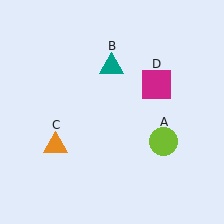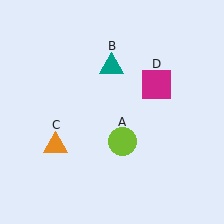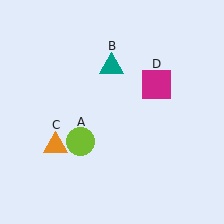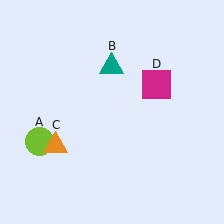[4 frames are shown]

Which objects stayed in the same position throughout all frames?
Teal triangle (object B) and orange triangle (object C) and magenta square (object D) remained stationary.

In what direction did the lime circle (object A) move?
The lime circle (object A) moved left.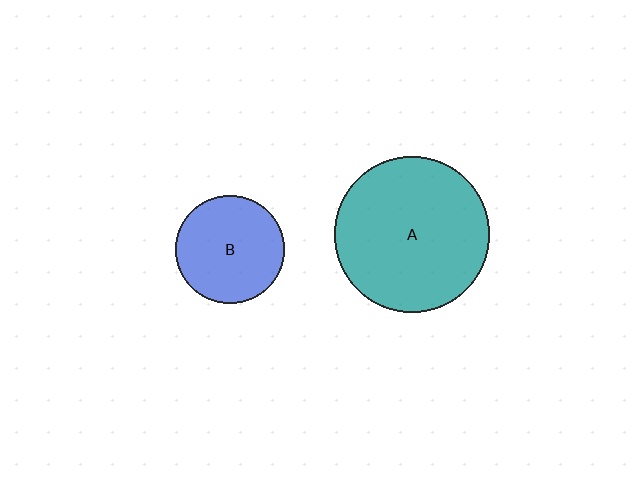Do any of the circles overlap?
No, none of the circles overlap.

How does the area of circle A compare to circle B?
Approximately 2.0 times.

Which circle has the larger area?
Circle A (teal).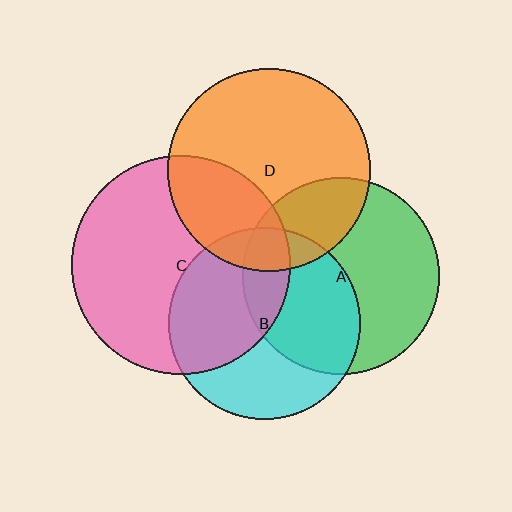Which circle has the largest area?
Circle C (pink).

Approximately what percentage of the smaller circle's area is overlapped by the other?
Approximately 45%.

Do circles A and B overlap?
Yes.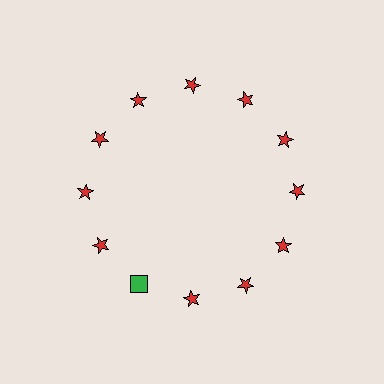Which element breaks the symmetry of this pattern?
The green square at roughly the 7 o'clock position breaks the symmetry. All other shapes are red stars.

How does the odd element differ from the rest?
It differs in both color (green instead of red) and shape (square instead of star).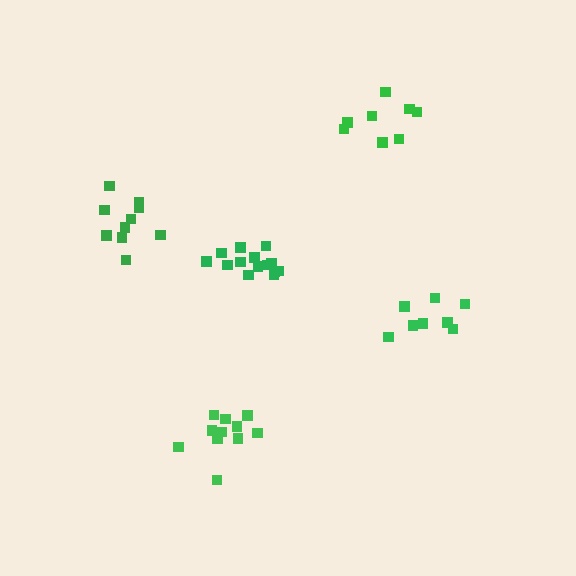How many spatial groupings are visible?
There are 5 spatial groupings.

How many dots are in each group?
Group 1: 9 dots, Group 2: 11 dots, Group 3: 8 dots, Group 4: 14 dots, Group 5: 11 dots (53 total).